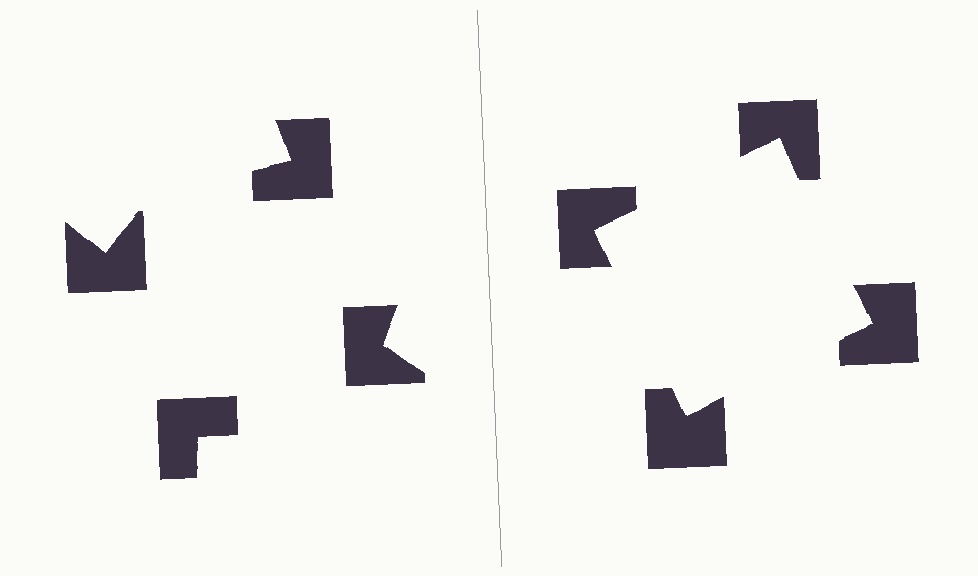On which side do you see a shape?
An illusory square appears on the right side. On the left side the wedge cuts are rotated, so no coherent shape forms.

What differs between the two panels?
The notched squares are positioned identically on both sides; only the wedge orientations differ. On the right they align to a square; on the left they are misaligned.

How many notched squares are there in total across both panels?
8 — 4 on each side.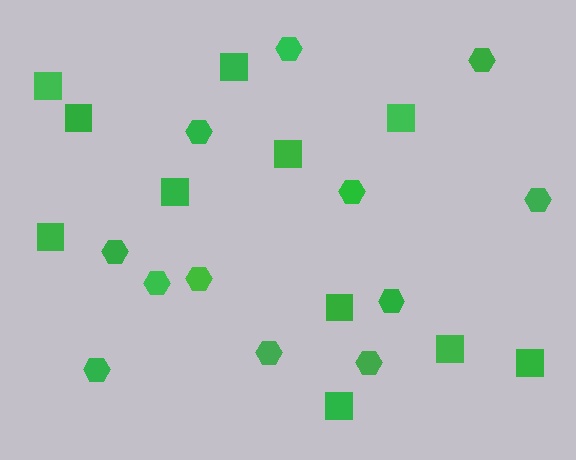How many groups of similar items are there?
There are 2 groups: one group of hexagons (12) and one group of squares (11).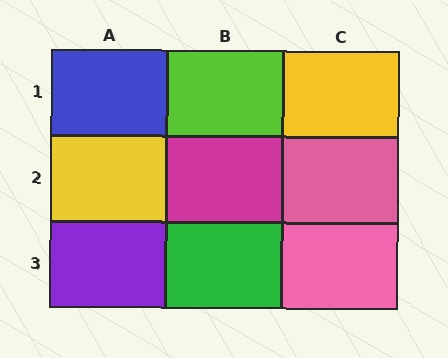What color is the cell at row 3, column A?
Purple.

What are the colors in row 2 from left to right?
Yellow, magenta, pink.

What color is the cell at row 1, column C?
Yellow.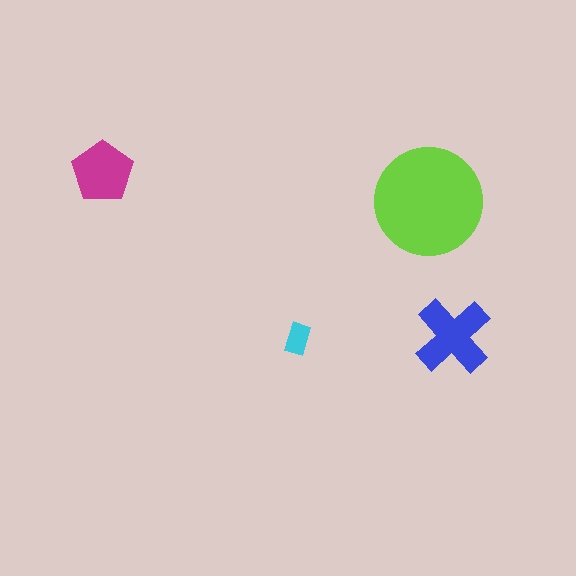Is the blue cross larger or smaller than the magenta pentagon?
Larger.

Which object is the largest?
The lime circle.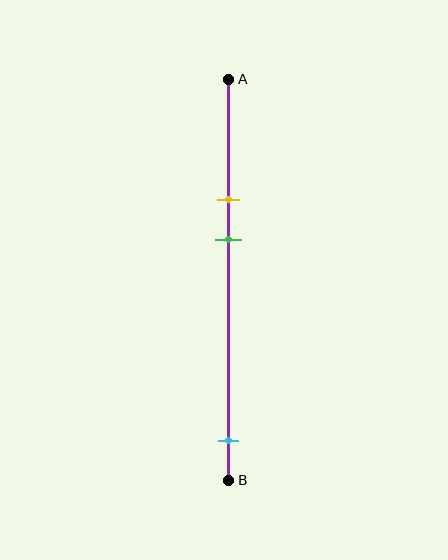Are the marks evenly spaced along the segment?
No, the marks are not evenly spaced.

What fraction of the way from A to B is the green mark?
The green mark is approximately 40% (0.4) of the way from A to B.